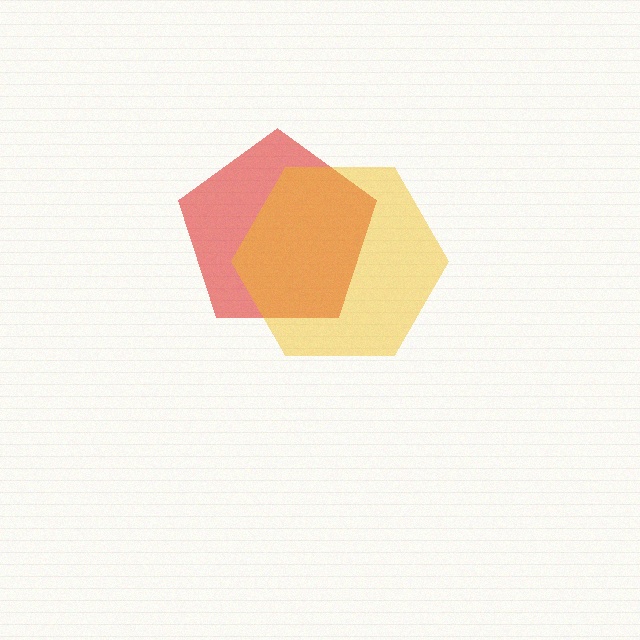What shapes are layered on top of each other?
The layered shapes are: a red pentagon, a yellow hexagon.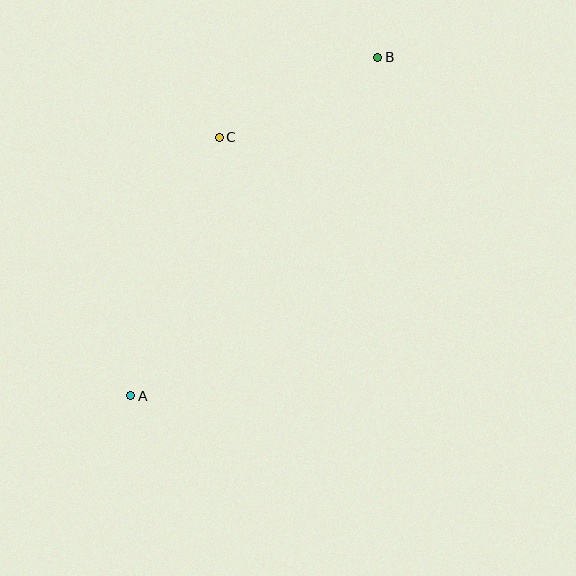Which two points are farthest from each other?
Points A and B are farthest from each other.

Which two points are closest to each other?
Points B and C are closest to each other.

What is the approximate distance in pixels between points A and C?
The distance between A and C is approximately 273 pixels.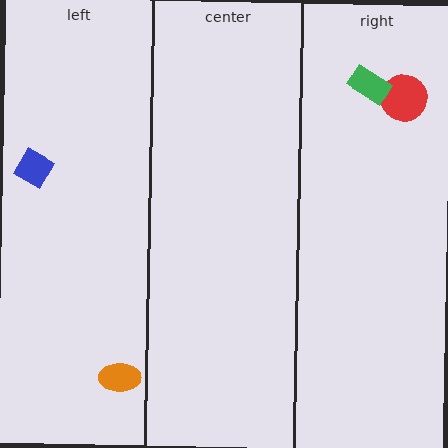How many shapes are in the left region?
2.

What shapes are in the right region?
The red circle, the green rectangle.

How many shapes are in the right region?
2.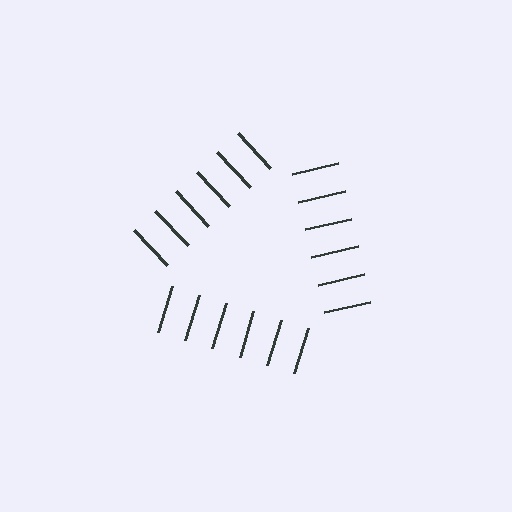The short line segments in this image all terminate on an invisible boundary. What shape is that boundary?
An illusory triangle — the line segments terminate on its edges but no continuous stroke is drawn.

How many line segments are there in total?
18 — 6 along each of the 3 edges.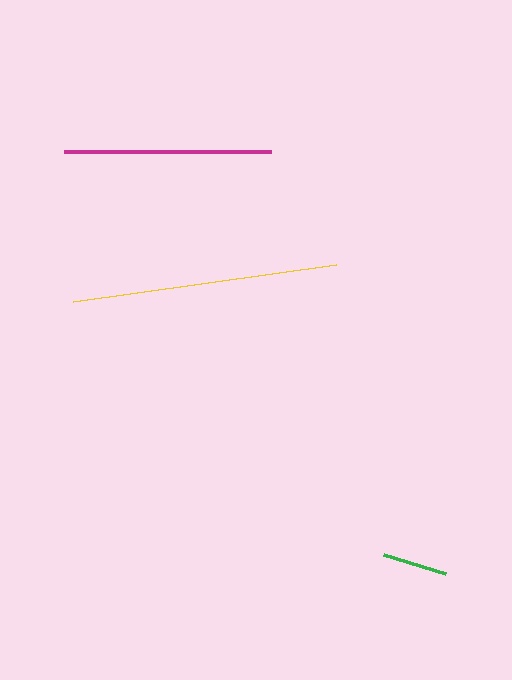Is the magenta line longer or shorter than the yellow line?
The yellow line is longer than the magenta line.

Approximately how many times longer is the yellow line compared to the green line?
The yellow line is approximately 4.0 times the length of the green line.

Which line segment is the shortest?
The green line is the shortest at approximately 66 pixels.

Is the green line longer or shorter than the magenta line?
The magenta line is longer than the green line.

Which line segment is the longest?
The yellow line is the longest at approximately 265 pixels.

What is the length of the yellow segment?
The yellow segment is approximately 265 pixels long.